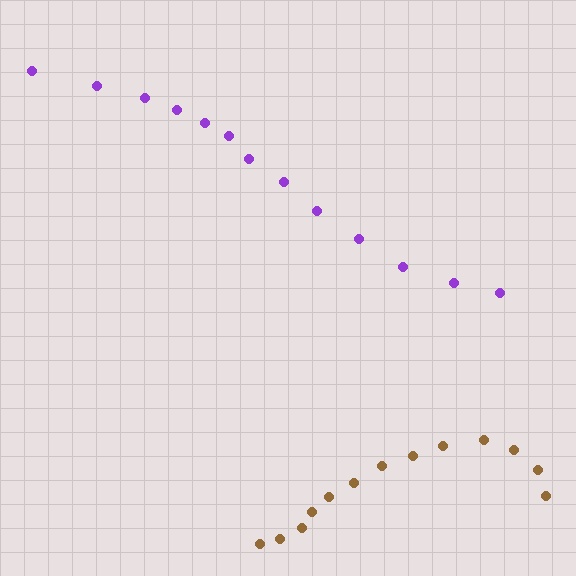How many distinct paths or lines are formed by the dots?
There are 2 distinct paths.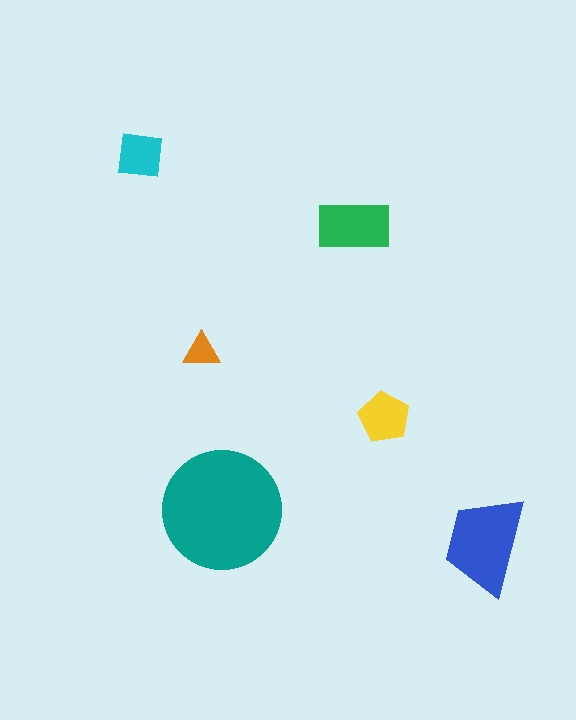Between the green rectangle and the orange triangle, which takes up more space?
The green rectangle.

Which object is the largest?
The teal circle.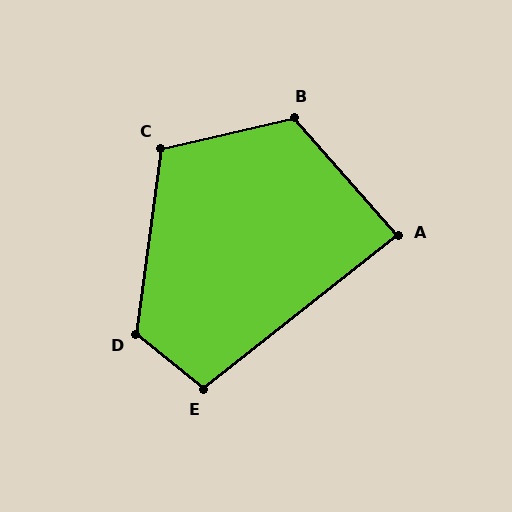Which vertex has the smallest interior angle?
A, at approximately 87 degrees.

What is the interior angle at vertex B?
Approximately 118 degrees (obtuse).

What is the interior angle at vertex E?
Approximately 102 degrees (obtuse).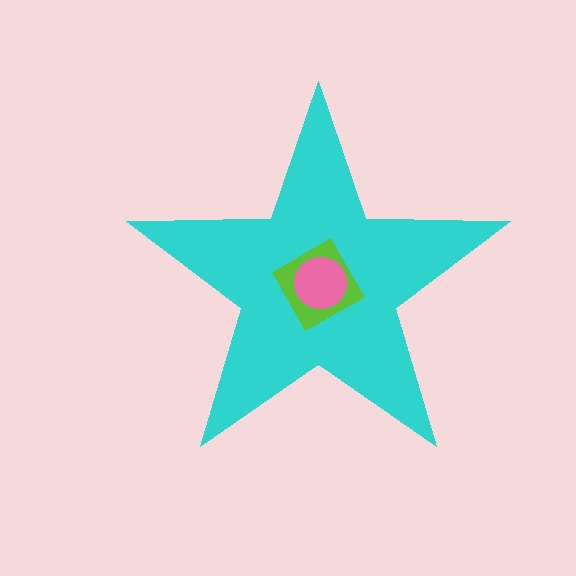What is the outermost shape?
The cyan star.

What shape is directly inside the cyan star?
The lime diamond.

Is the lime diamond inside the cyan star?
Yes.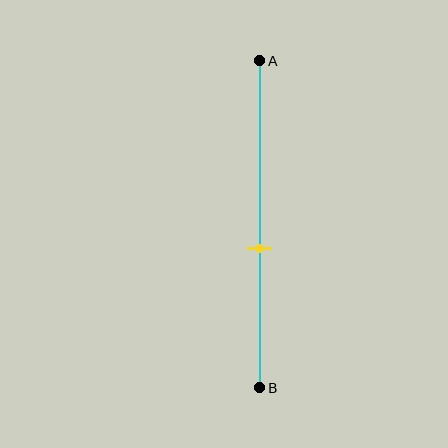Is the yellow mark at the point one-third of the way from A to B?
No, the mark is at about 55% from A, not at the 33% one-third point.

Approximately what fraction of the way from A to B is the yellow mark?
The yellow mark is approximately 55% of the way from A to B.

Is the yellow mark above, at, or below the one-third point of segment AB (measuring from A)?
The yellow mark is below the one-third point of segment AB.